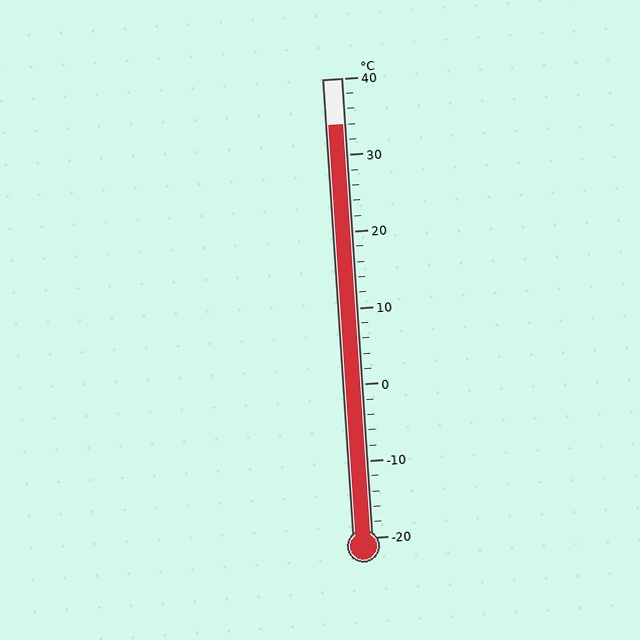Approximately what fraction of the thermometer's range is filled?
The thermometer is filled to approximately 90% of its range.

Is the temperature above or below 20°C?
The temperature is above 20°C.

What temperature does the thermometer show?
The thermometer shows approximately 34°C.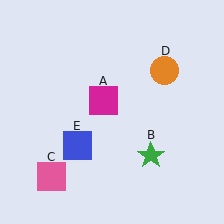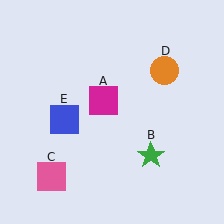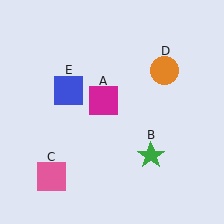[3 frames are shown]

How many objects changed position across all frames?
1 object changed position: blue square (object E).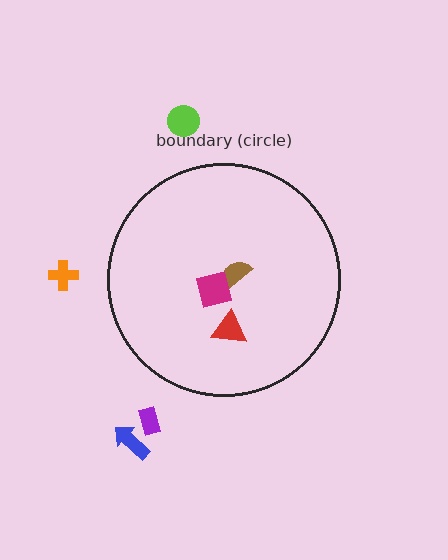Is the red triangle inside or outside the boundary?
Inside.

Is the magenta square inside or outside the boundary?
Inside.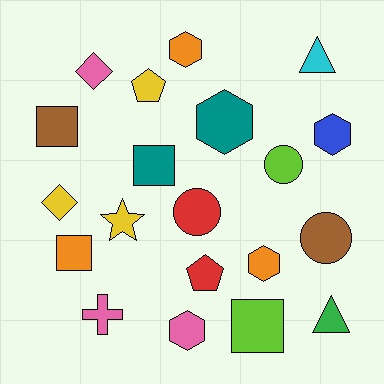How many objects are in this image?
There are 20 objects.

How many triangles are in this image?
There are 2 triangles.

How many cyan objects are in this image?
There is 1 cyan object.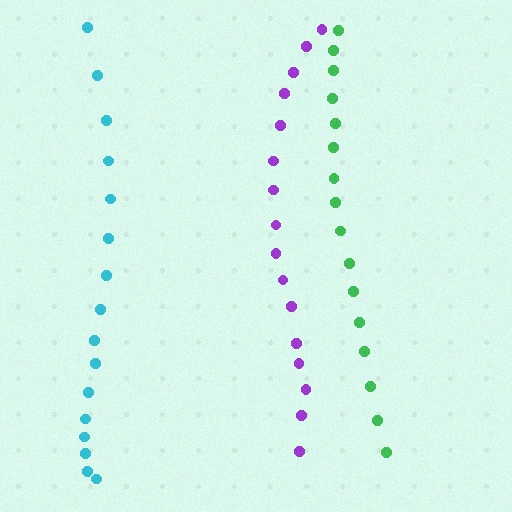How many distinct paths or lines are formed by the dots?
There are 3 distinct paths.